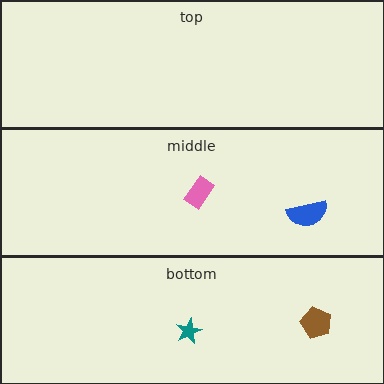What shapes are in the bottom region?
The teal star, the brown pentagon.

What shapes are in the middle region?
The pink rectangle, the blue semicircle.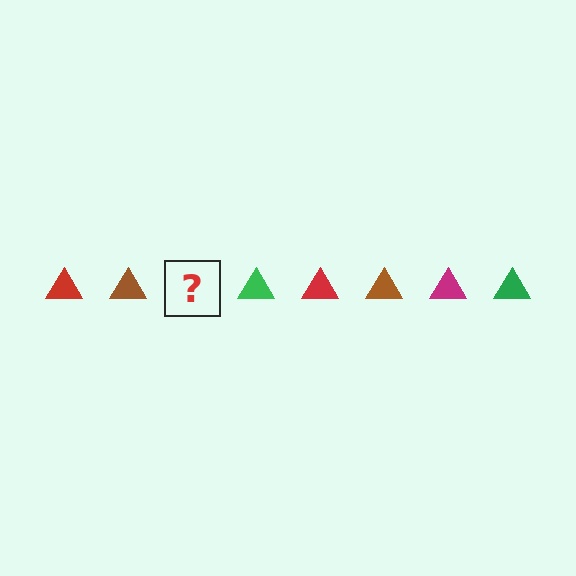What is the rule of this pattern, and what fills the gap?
The rule is that the pattern cycles through red, brown, magenta, green triangles. The gap should be filled with a magenta triangle.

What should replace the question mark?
The question mark should be replaced with a magenta triangle.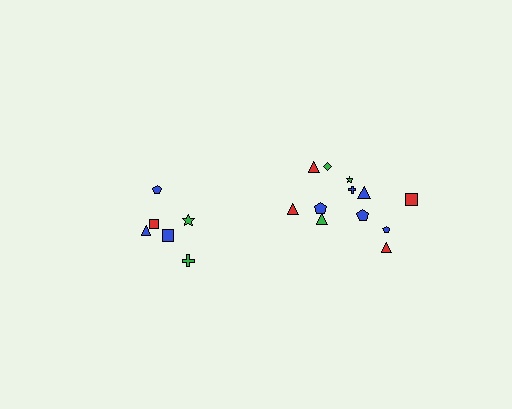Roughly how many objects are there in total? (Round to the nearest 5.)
Roughly 20 objects in total.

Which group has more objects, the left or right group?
The right group.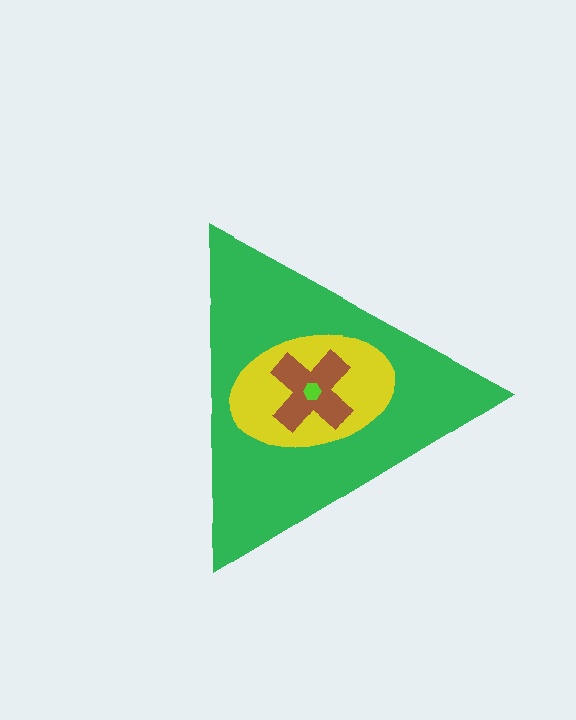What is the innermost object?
The lime hexagon.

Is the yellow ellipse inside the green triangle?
Yes.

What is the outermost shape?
The green triangle.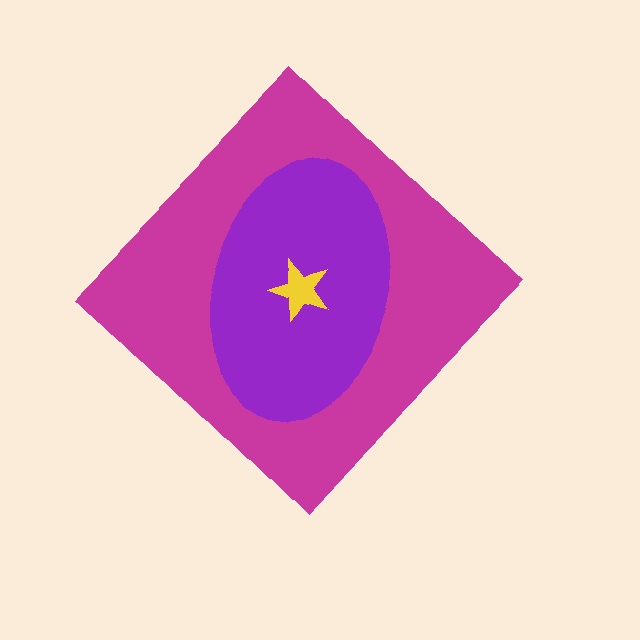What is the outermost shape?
The magenta diamond.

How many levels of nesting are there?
3.